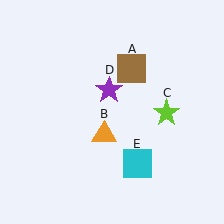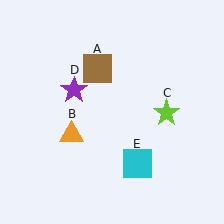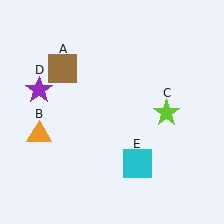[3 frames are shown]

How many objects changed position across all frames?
3 objects changed position: brown square (object A), orange triangle (object B), purple star (object D).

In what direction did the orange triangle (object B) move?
The orange triangle (object B) moved left.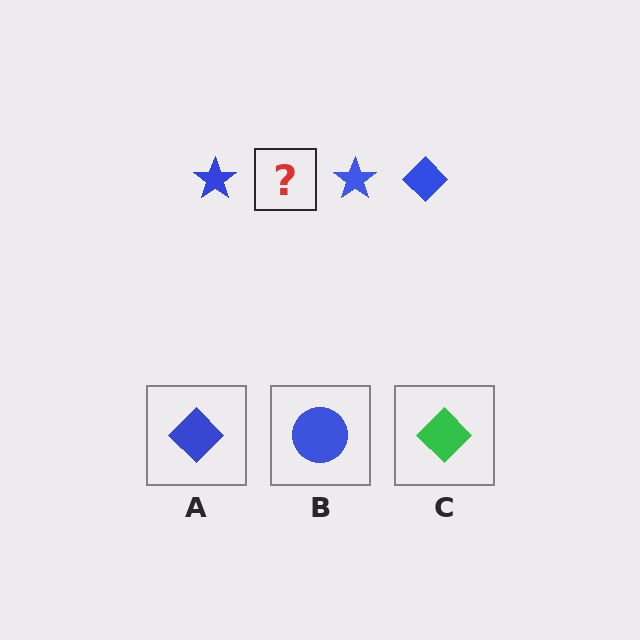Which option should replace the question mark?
Option A.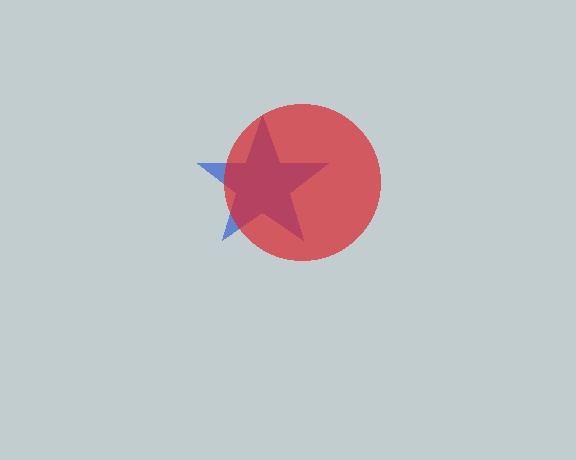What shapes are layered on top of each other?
The layered shapes are: a blue star, a red circle.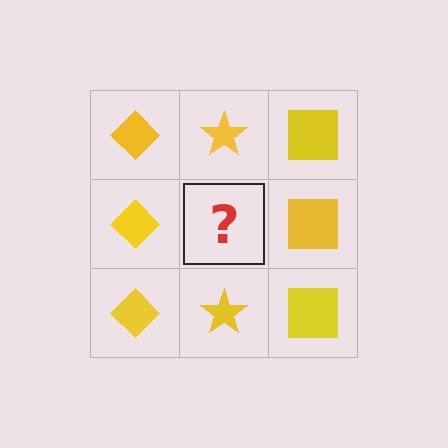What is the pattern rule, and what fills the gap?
The rule is that each column has a consistent shape. The gap should be filled with a yellow star.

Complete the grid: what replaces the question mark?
The question mark should be replaced with a yellow star.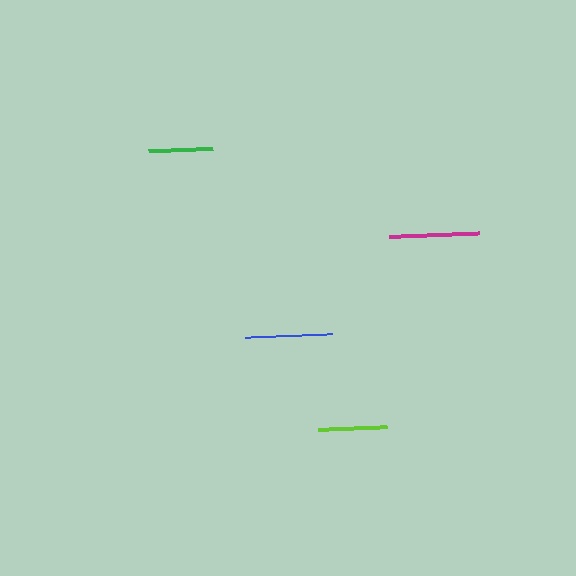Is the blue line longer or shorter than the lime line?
The blue line is longer than the lime line.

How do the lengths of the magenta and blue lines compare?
The magenta and blue lines are approximately the same length.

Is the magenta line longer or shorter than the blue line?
The magenta line is longer than the blue line.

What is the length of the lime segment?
The lime segment is approximately 69 pixels long.